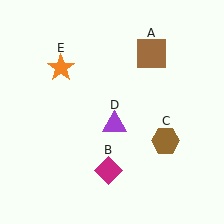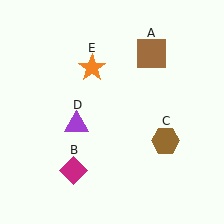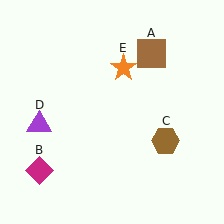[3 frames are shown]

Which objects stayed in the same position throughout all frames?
Brown square (object A) and brown hexagon (object C) remained stationary.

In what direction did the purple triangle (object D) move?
The purple triangle (object D) moved left.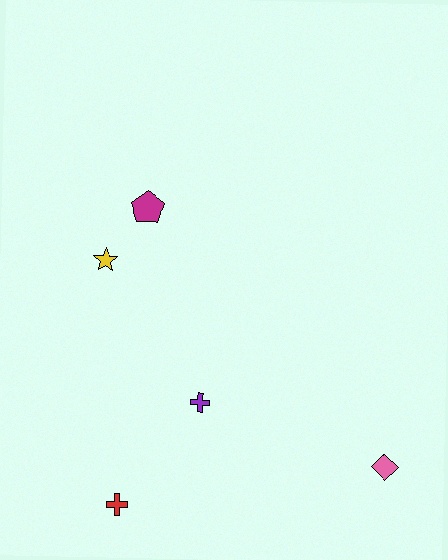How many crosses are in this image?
There are 2 crosses.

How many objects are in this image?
There are 5 objects.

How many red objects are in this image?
There is 1 red object.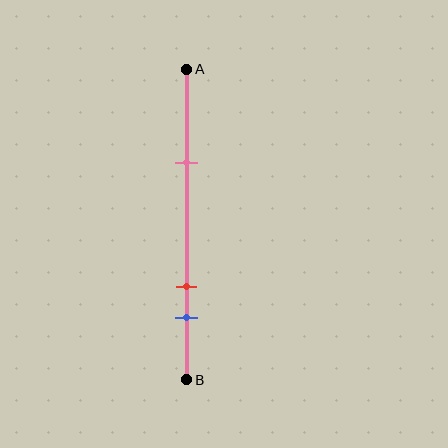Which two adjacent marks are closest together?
The red and blue marks are the closest adjacent pair.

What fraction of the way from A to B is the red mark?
The red mark is approximately 70% (0.7) of the way from A to B.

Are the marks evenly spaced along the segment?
No, the marks are not evenly spaced.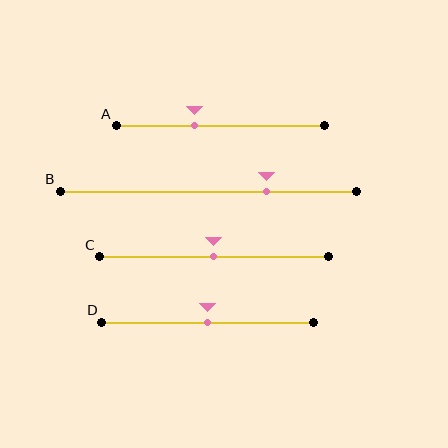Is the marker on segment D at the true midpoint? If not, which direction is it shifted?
Yes, the marker on segment D is at the true midpoint.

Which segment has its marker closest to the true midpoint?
Segment C has its marker closest to the true midpoint.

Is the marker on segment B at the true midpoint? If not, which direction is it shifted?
No, the marker on segment B is shifted to the right by about 20% of the segment length.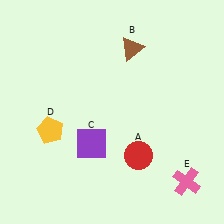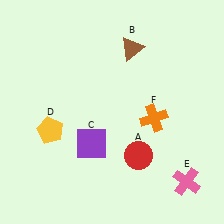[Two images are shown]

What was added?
An orange cross (F) was added in Image 2.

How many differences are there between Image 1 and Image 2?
There is 1 difference between the two images.